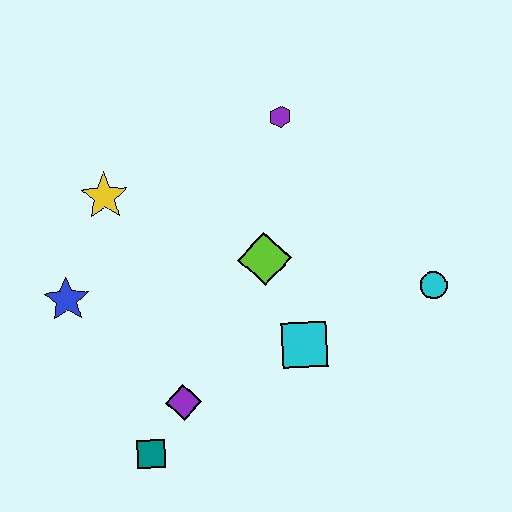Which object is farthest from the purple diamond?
The purple hexagon is farthest from the purple diamond.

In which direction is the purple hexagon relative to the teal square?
The purple hexagon is above the teal square.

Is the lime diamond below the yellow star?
Yes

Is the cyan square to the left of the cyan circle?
Yes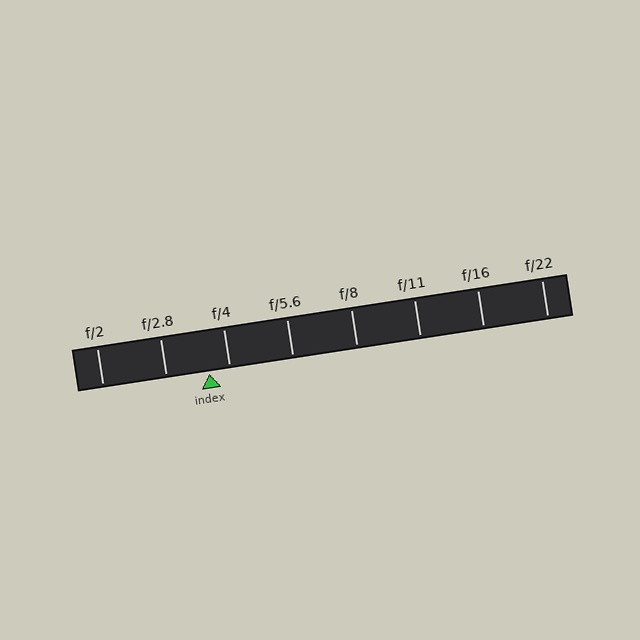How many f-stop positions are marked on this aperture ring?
There are 8 f-stop positions marked.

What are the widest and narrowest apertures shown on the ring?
The widest aperture shown is f/2 and the narrowest is f/22.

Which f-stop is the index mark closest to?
The index mark is closest to f/4.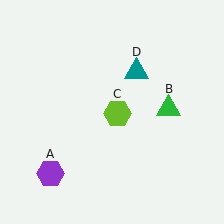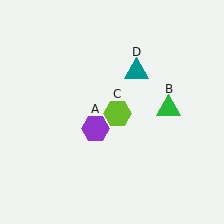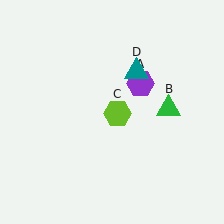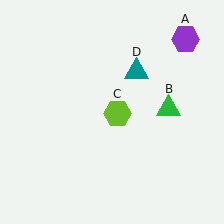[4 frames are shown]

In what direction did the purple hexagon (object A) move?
The purple hexagon (object A) moved up and to the right.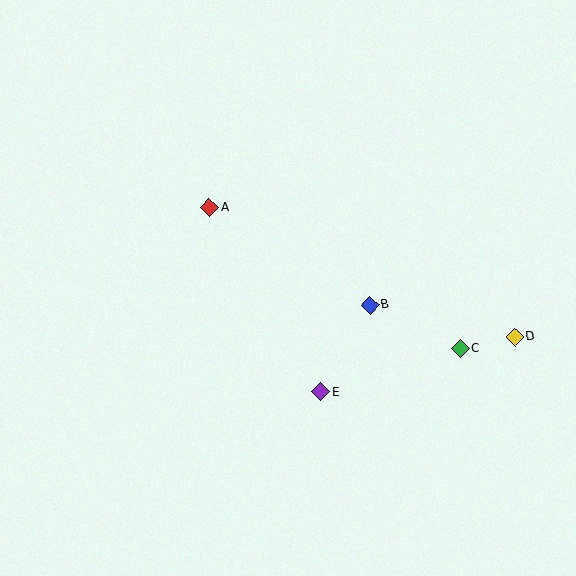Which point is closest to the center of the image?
Point B at (370, 305) is closest to the center.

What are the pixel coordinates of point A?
Point A is at (209, 207).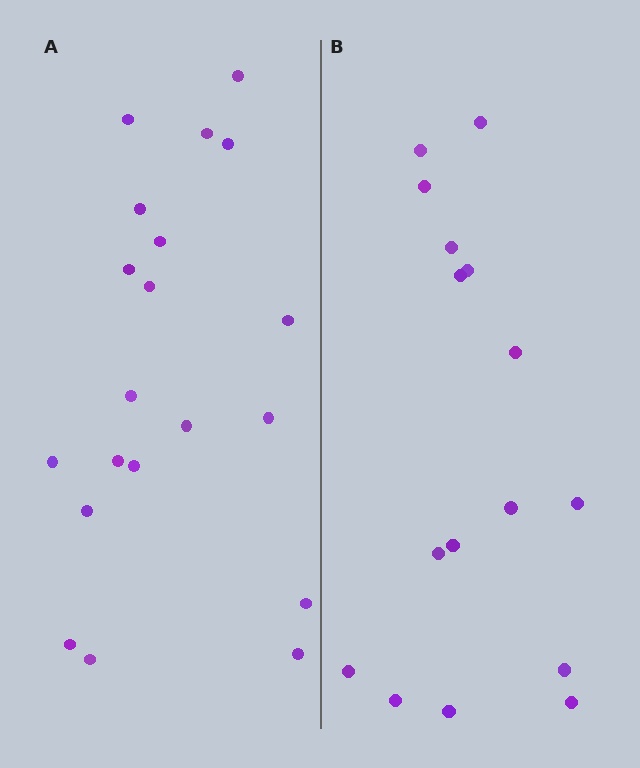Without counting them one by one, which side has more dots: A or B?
Region A (the left region) has more dots.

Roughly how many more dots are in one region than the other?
Region A has about 4 more dots than region B.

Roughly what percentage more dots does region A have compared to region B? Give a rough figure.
About 25% more.